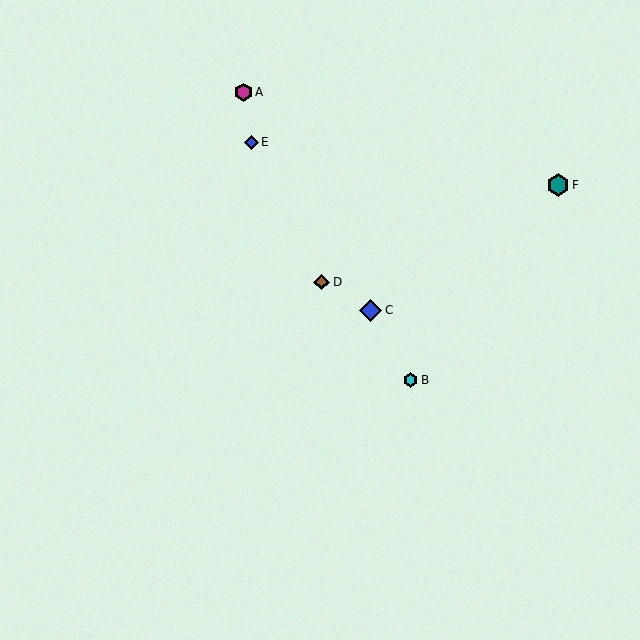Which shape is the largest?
The blue diamond (labeled C) is the largest.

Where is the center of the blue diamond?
The center of the blue diamond is at (371, 310).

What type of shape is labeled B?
Shape B is a cyan hexagon.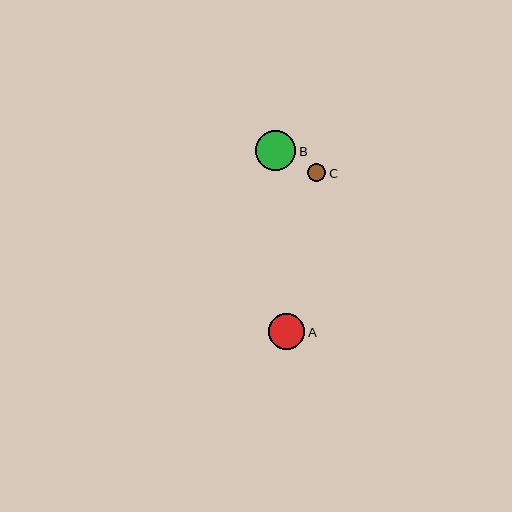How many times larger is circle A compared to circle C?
Circle A is approximately 2.0 times the size of circle C.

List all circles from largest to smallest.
From largest to smallest: B, A, C.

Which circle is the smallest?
Circle C is the smallest with a size of approximately 18 pixels.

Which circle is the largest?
Circle B is the largest with a size of approximately 40 pixels.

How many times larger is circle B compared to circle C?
Circle B is approximately 2.2 times the size of circle C.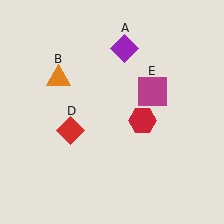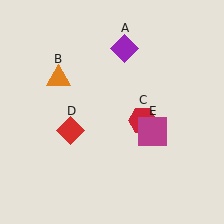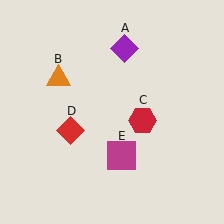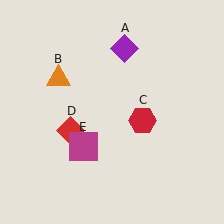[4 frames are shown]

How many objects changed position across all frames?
1 object changed position: magenta square (object E).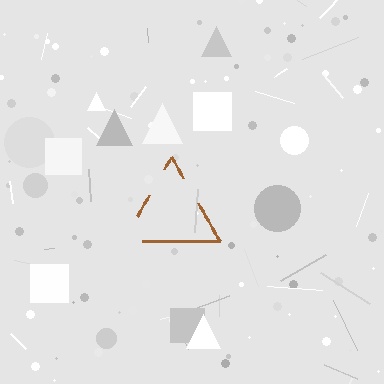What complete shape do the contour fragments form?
The contour fragments form a triangle.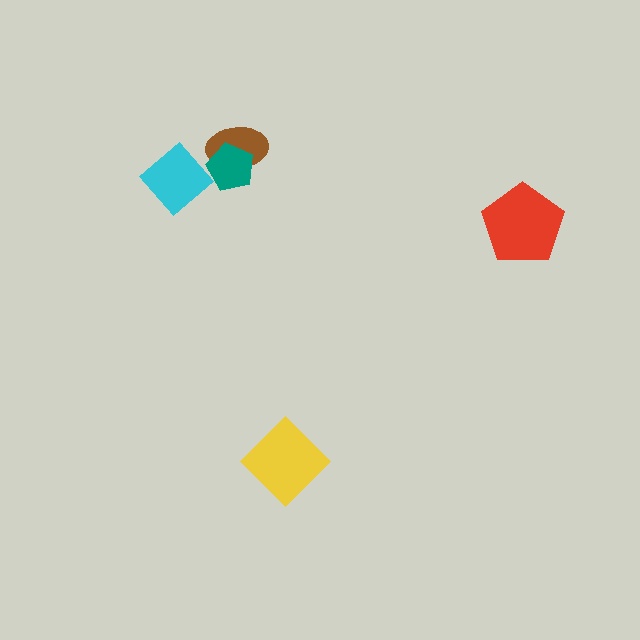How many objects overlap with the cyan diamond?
1 object overlaps with the cyan diamond.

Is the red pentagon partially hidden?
No, no other shape covers it.